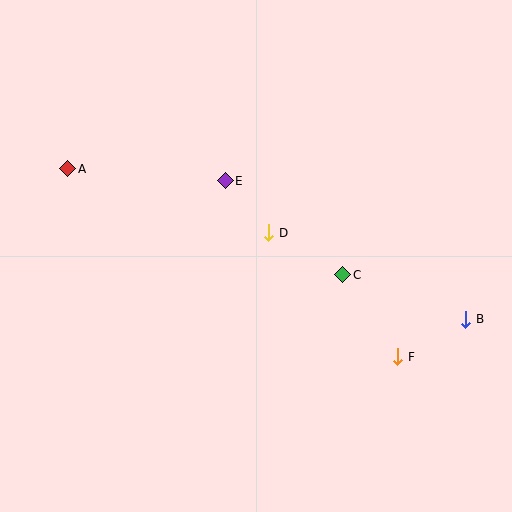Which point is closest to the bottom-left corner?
Point A is closest to the bottom-left corner.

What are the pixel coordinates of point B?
Point B is at (466, 319).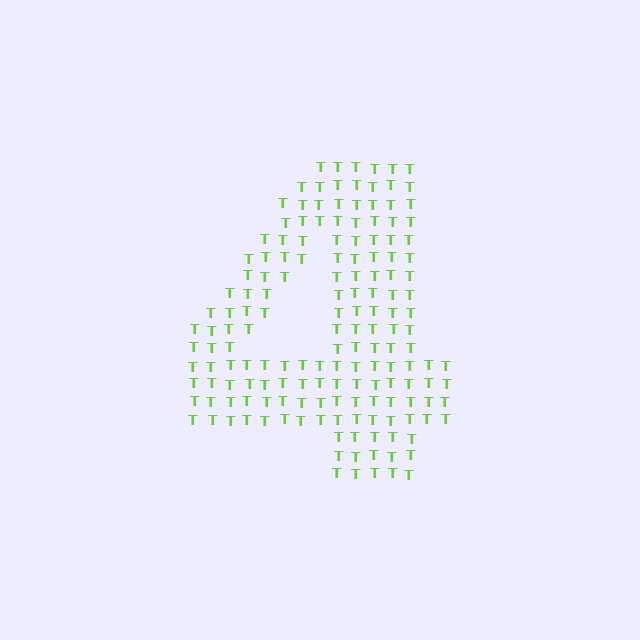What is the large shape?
The large shape is the digit 4.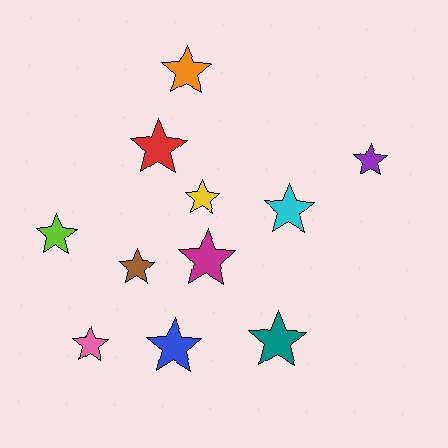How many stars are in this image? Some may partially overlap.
There are 11 stars.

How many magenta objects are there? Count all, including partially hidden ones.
There is 1 magenta object.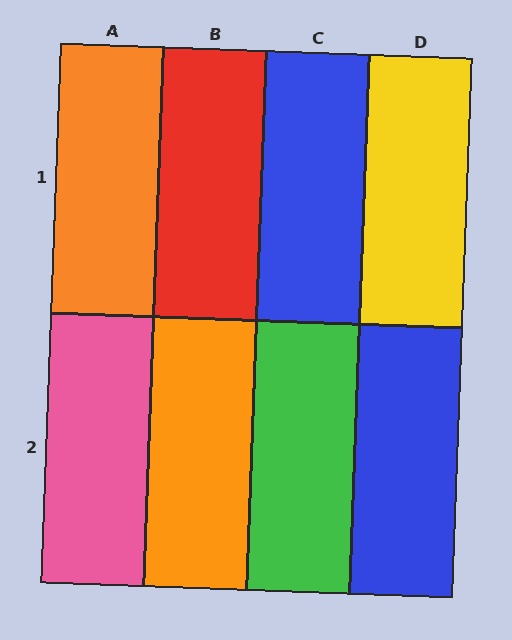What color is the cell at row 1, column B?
Red.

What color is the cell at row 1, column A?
Orange.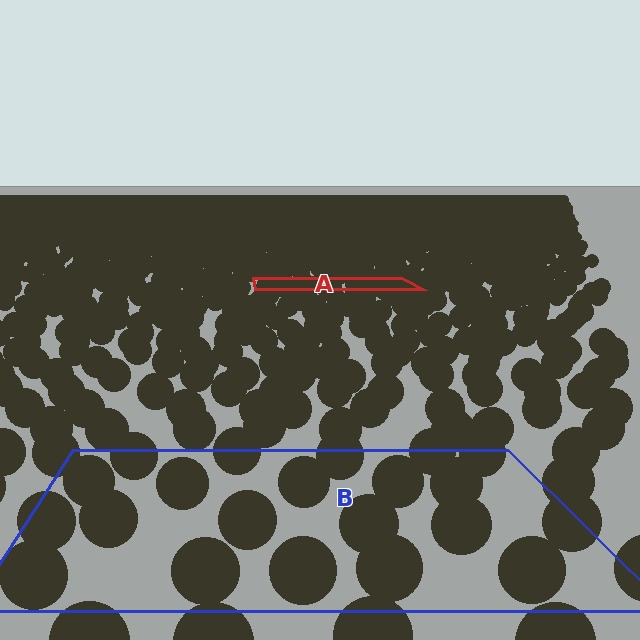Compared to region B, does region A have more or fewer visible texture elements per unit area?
Region A has more texture elements per unit area — they are packed more densely because it is farther away.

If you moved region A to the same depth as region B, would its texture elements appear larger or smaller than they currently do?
They would appear larger. At a closer depth, the same texture elements are projected at a bigger on-screen size.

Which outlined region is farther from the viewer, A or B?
Region A is farther from the viewer — the texture elements inside it appear smaller and more densely packed.